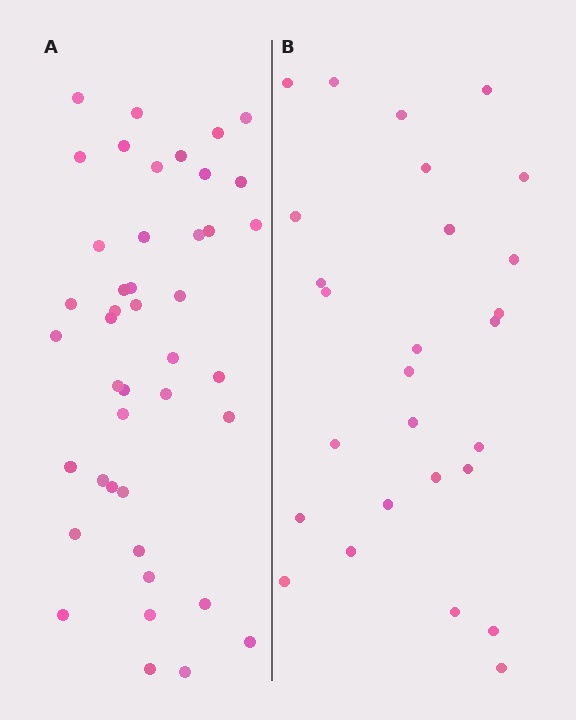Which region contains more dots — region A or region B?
Region A (the left region) has more dots.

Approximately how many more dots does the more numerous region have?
Region A has approximately 15 more dots than region B.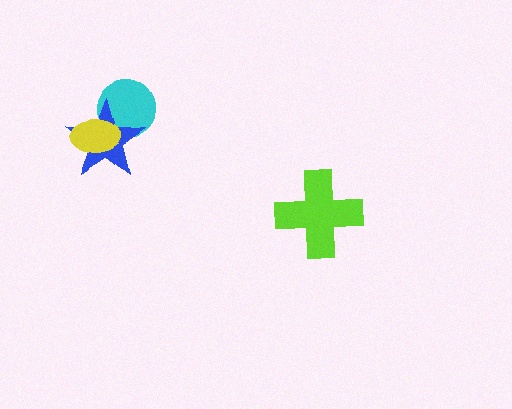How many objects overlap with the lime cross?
0 objects overlap with the lime cross.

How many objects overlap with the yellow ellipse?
2 objects overlap with the yellow ellipse.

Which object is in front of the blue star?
The yellow ellipse is in front of the blue star.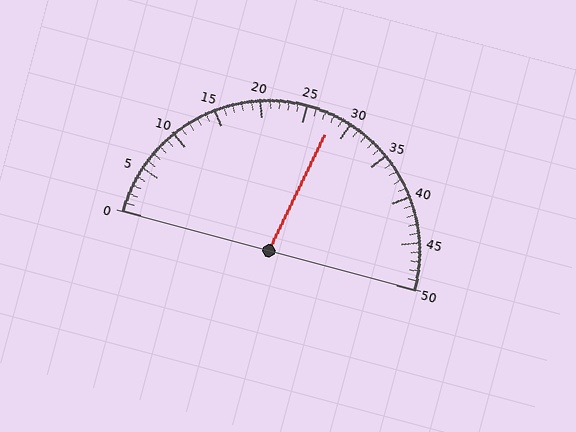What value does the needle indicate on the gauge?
The needle indicates approximately 28.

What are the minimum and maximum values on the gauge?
The gauge ranges from 0 to 50.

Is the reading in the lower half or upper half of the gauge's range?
The reading is in the upper half of the range (0 to 50).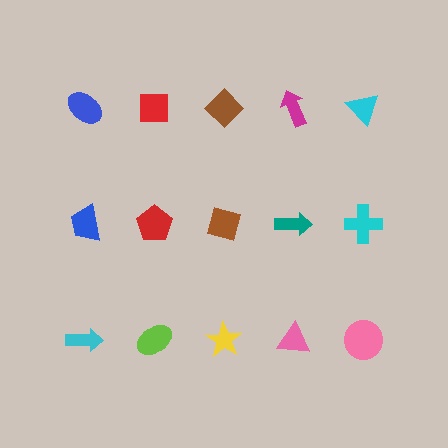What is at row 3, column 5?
A pink circle.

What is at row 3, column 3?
A yellow star.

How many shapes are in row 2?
5 shapes.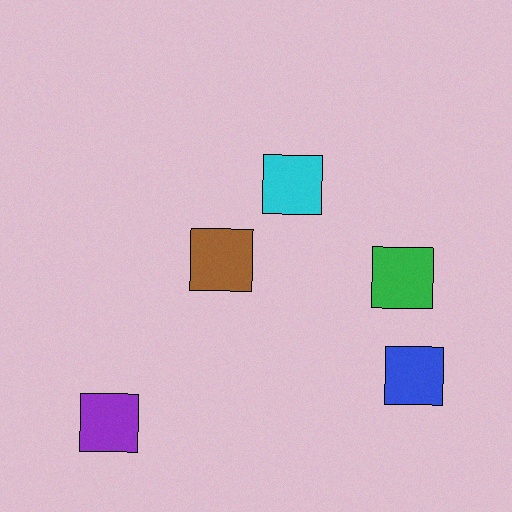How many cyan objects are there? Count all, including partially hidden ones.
There is 1 cyan object.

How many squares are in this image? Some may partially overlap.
There are 5 squares.